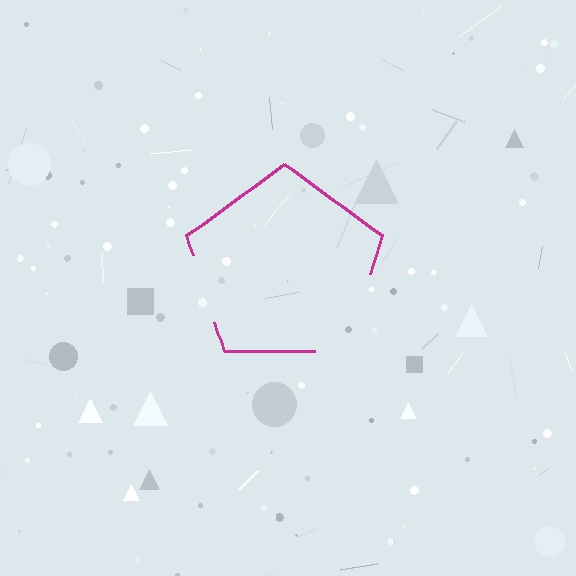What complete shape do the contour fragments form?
The contour fragments form a pentagon.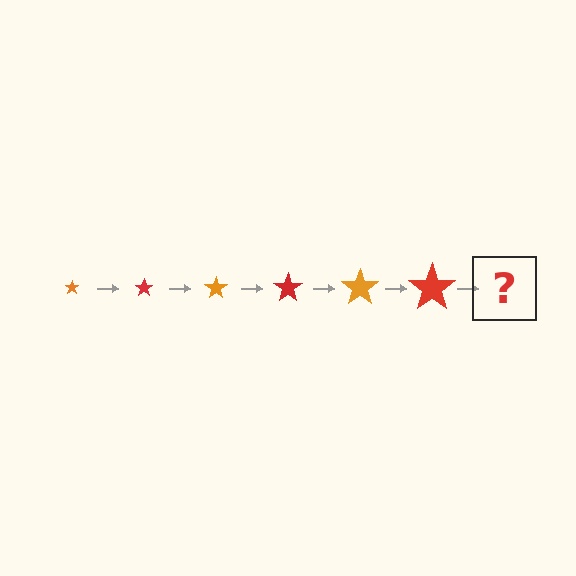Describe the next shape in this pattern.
It should be an orange star, larger than the previous one.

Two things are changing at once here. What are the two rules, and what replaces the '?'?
The two rules are that the star grows larger each step and the color cycles through orange and red. The '?' should be an orange star, larger than the previous one.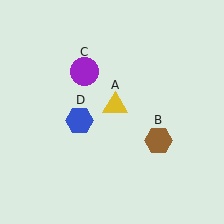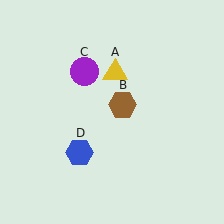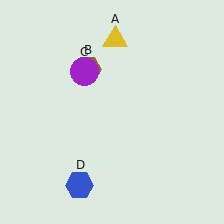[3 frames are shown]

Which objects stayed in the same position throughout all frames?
Purple circle (object C) remained stationary.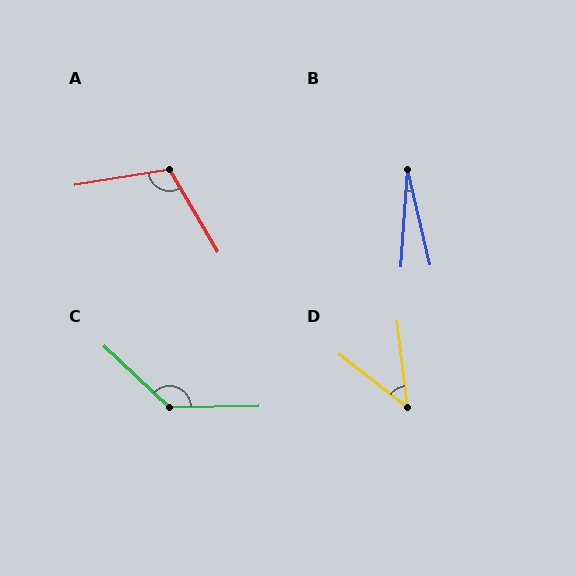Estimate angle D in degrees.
Approximately 45 degrees.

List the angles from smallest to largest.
B (17°), D (45°), A (111°), C (136°).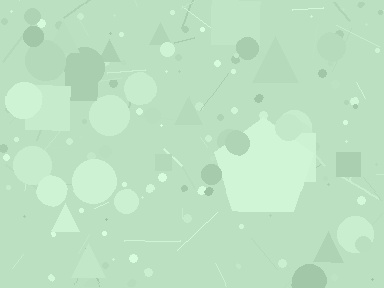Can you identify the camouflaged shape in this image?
The camouflaged shape is a pentagon.